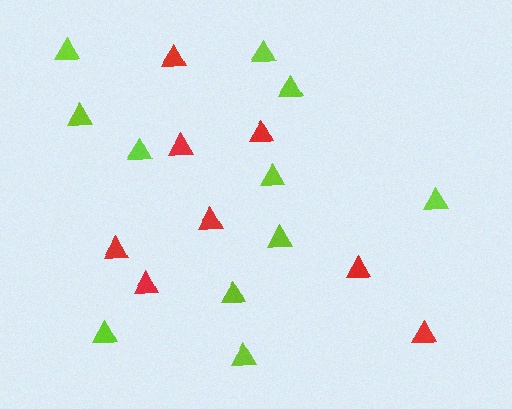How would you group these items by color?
There are 2 groups: one group of red triangles (8) and one group of lime triangles (11).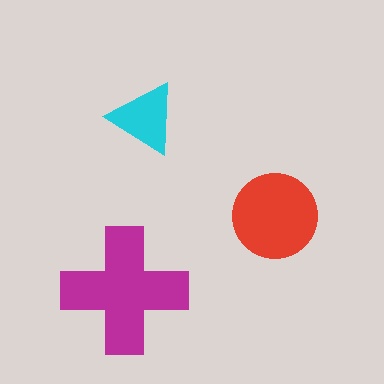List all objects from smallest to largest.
The cyan triangle, the red circle, the magenta cross.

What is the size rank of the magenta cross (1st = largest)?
1st.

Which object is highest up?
The cyan triangle is topmost.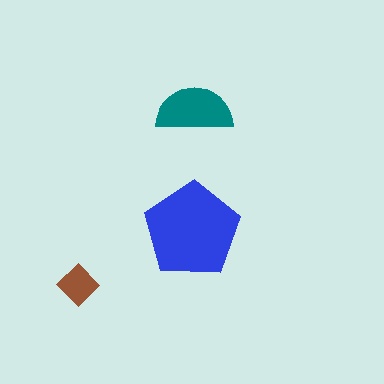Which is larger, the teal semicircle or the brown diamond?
The teal semicircle.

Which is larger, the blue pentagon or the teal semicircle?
The blue pentagon.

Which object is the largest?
The blue pentagon.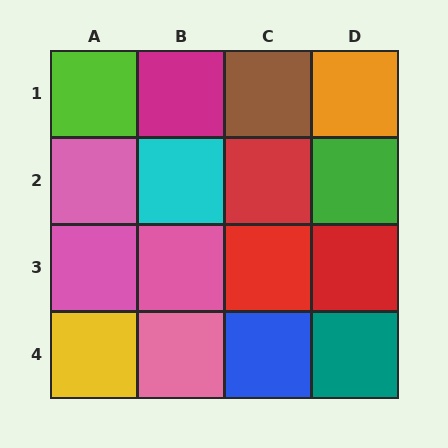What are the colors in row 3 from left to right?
Pink, pink, red, red.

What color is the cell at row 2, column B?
Cyan.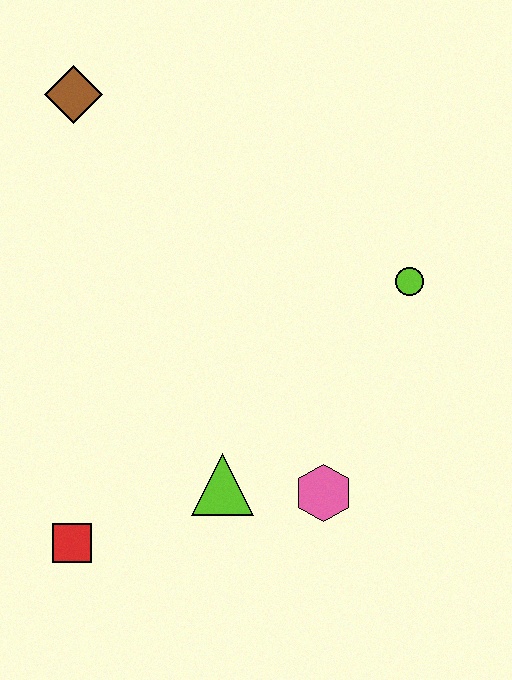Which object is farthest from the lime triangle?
The brown diamond is farthest from the lime triangle.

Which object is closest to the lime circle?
The pink hexagon is closest to the lime circle.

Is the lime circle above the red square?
Yes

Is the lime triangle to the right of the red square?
Yes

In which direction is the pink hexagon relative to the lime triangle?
The pink hexagon is to the right of the lime triangle.